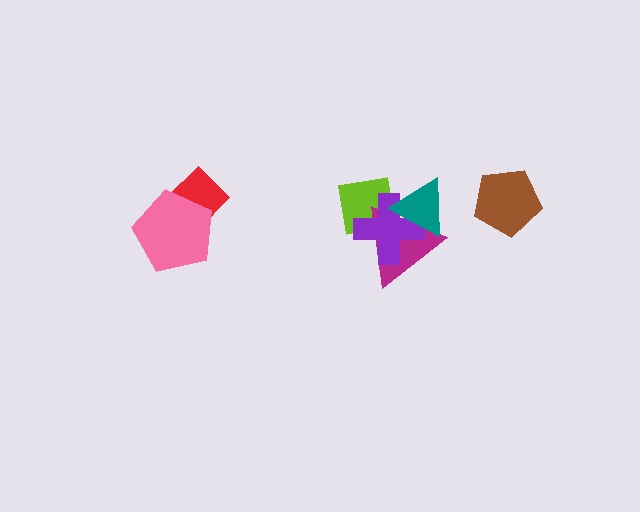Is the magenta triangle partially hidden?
Yes, it is partially covered by another shape.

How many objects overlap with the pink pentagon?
1 object overlaps with the pink pentagon.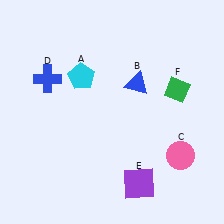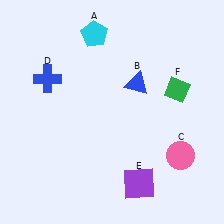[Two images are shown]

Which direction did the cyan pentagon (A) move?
The cyan pentagon (A) moved up.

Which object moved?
The cyan pentagon (A) moved up.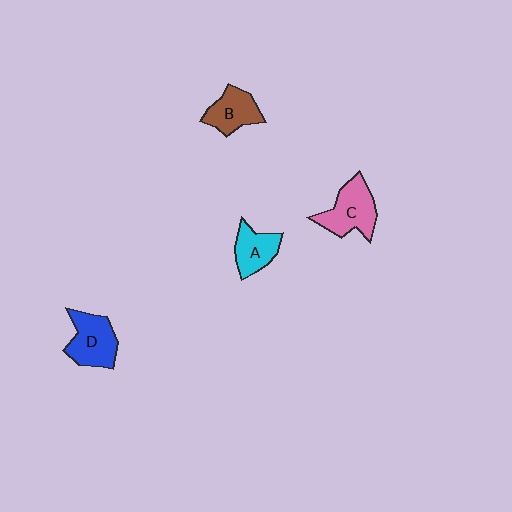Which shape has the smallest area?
Shape A (cyan).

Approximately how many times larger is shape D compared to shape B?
Approximately 1.2 times.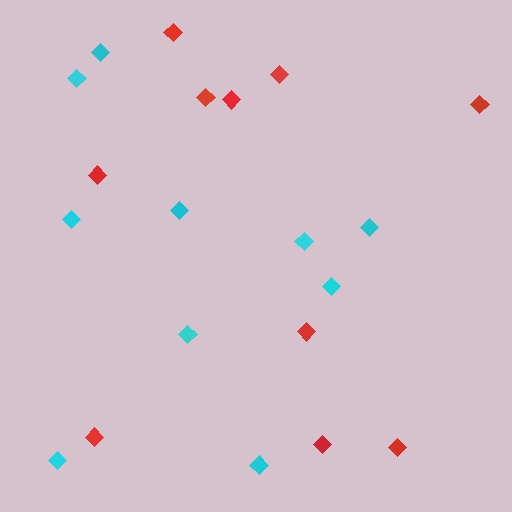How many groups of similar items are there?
There are 2 groups: one group of red diamonds (10) and one group of cyan diamonds (10).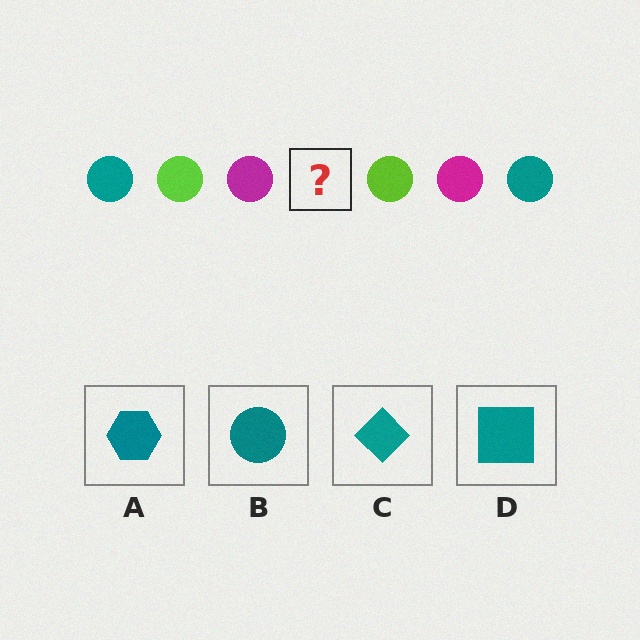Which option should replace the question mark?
Option B.